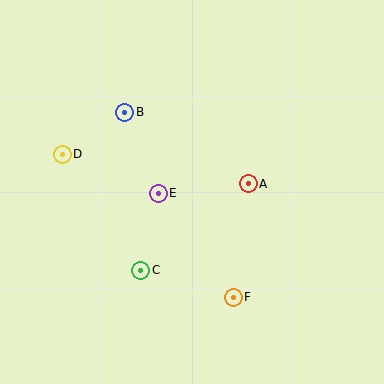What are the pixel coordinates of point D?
Point D is at (62, 154).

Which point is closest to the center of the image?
Point E at (158, 193) is closest to the center.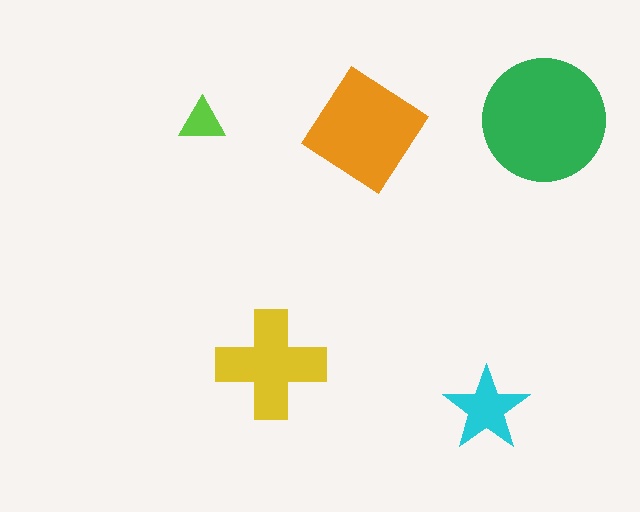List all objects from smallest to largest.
The lime triangle, the cyan star, the yellow cross, the orange diamond, the green circle.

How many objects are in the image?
There are 5 objects in the image.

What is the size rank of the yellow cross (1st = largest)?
3rd.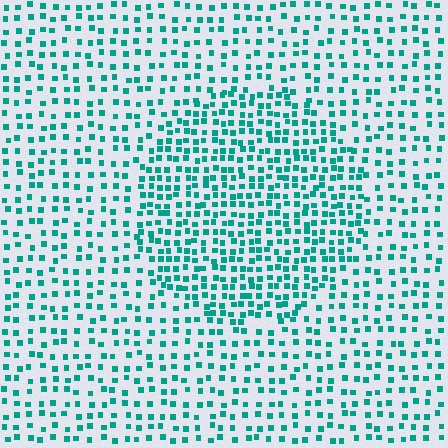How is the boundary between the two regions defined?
The boundary is defined by a change in element density (approximately 1.7x ratio). All elements are the same color, size, and shape.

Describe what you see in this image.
The image contains small teal elements arranged at two different densities. A circle-shaped region is visible where the elements are more densely packed than the surrounding area.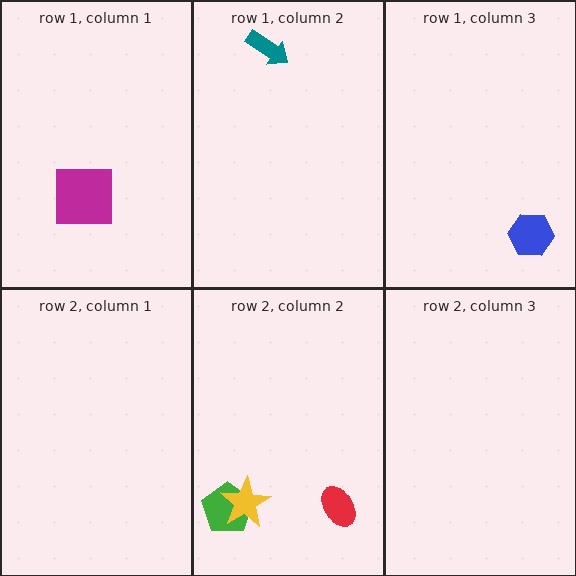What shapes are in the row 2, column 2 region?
The green pentagon, the yellow star, the red ellipse.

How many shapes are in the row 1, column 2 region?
1.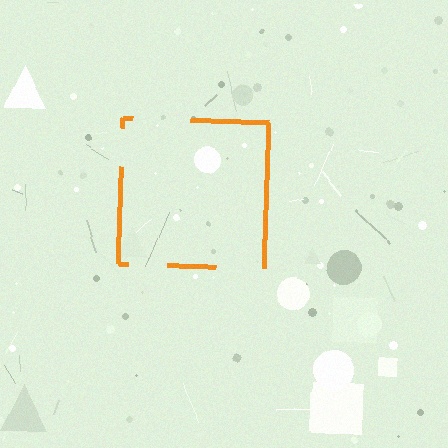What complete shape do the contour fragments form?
The contour fragments form a square.